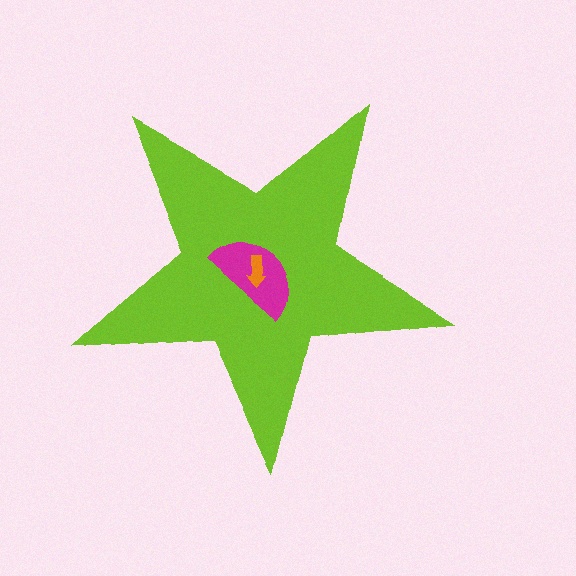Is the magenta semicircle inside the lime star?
Yes.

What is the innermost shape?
The orange arrow.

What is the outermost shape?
The lime star.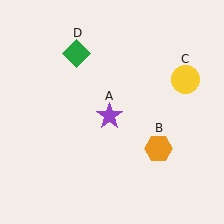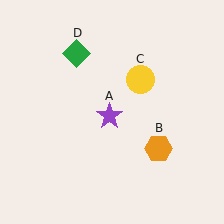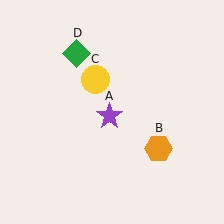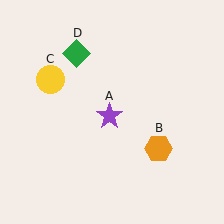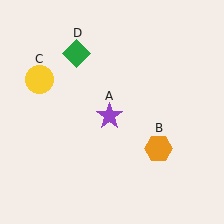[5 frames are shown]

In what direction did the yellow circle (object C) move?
The yellow circle (object C) moved left.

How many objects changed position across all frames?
1 object changed position: yellow circle (object C).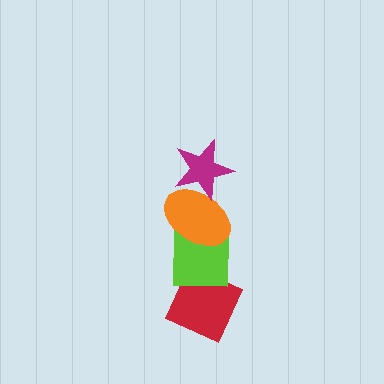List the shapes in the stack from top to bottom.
From top to bottom: the magenta star, the orange ellipse, the lime square, the red diamond.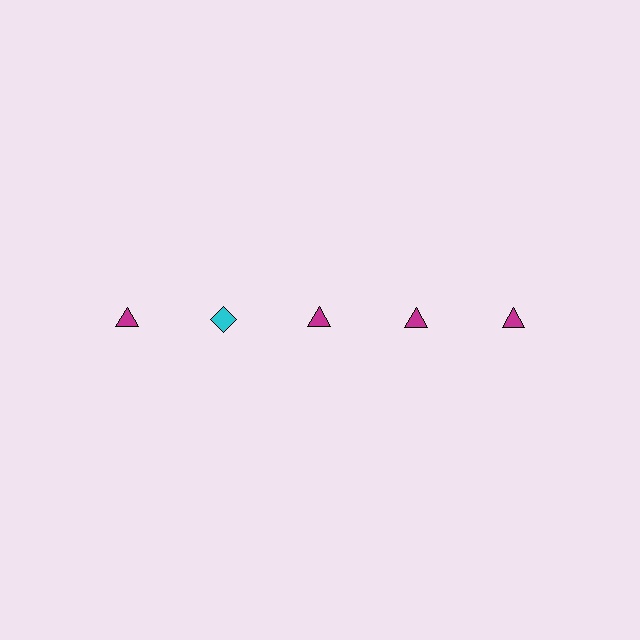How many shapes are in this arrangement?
There are 5 shapes arranged in a grid pattern.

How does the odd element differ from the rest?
It differs in both color (cyan instead of magenta) and shape (diamond instead of triangle).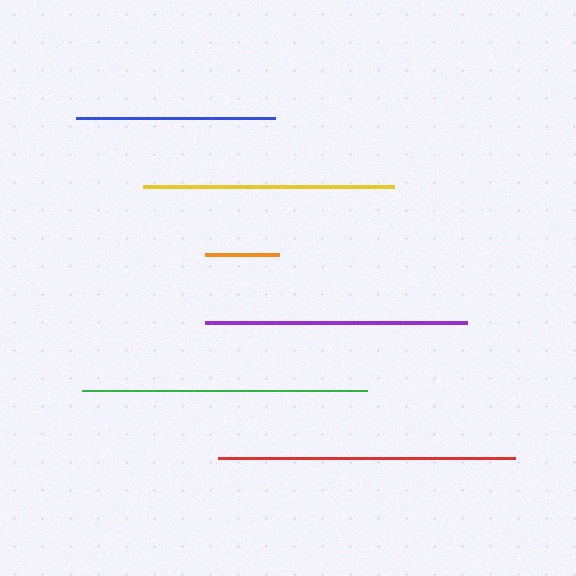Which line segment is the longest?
The red line is the longest at approximately 296 pixels.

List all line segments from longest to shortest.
From longest to shortest: red, green, purple, yellow, blue, orange.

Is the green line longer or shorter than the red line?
The red line is longer than the green line.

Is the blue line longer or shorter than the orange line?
The blue line is longer than the orange line.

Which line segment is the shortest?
The orange line is the shortest at approximately 74 pixels.